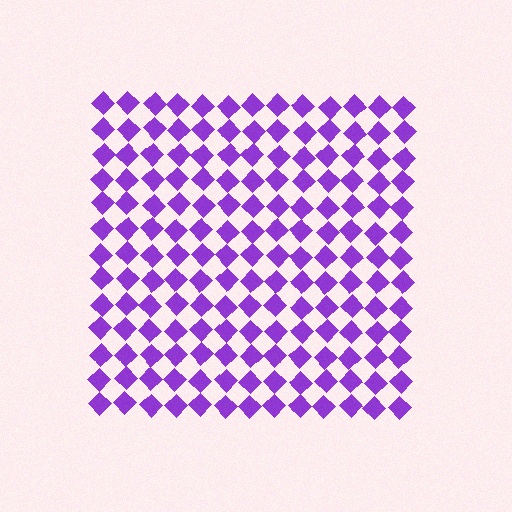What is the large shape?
The large shape is a square.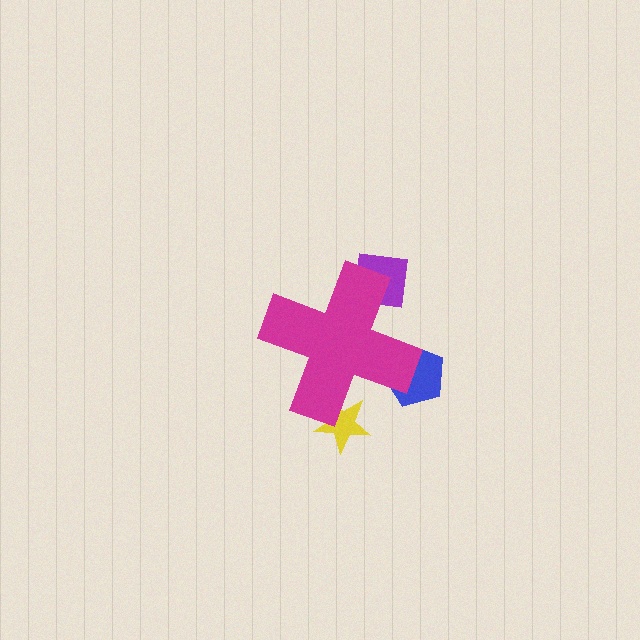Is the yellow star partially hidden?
Yes, the yellow star is partially hidden behind the magenta cross.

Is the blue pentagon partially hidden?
Yes, the blue pentagon is partially hidden behind the magenta cross.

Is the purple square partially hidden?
Yes, the purple square is partially hidden behind the magenta cross.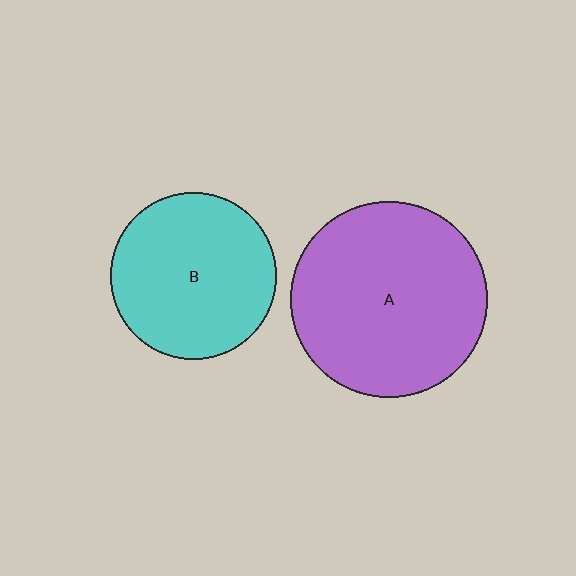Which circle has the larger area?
Circle A (purple).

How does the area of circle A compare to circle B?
Approximately 1.4 times.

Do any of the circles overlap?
No, none of the circles overlap.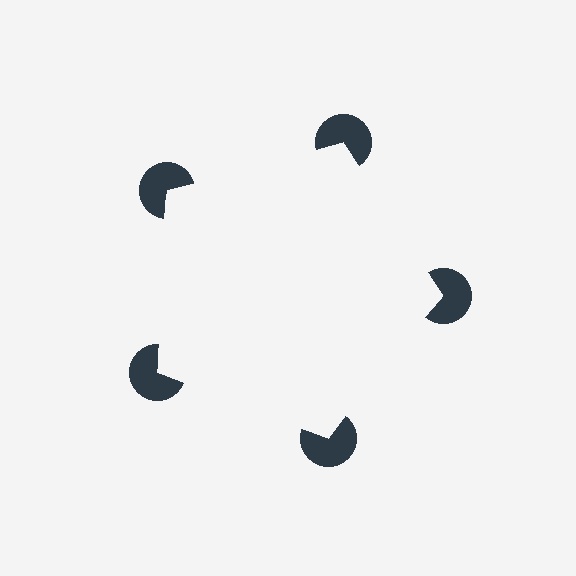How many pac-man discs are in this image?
There are 5 — one at each vertex of the illusory pentagon.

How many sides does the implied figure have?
5 sides.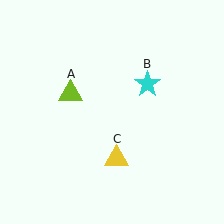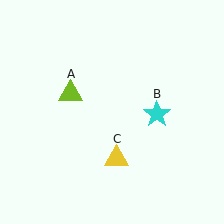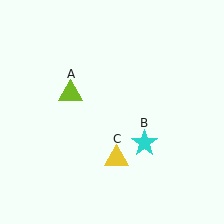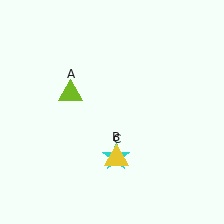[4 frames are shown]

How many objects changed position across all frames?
1 object changed position: cyan star (object B).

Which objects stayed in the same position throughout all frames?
Lime triangle (object A) and yellow triangle (object C) remained stationary.